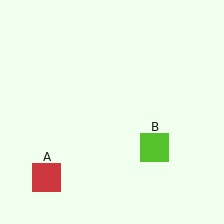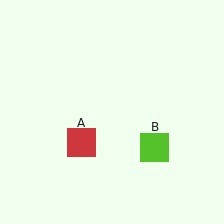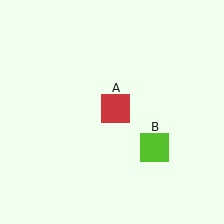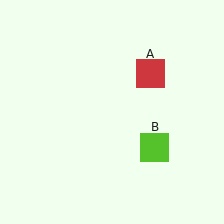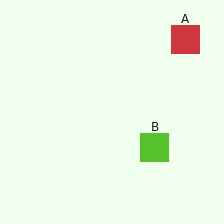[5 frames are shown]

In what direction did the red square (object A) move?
The red square (object A) moved up and to the right.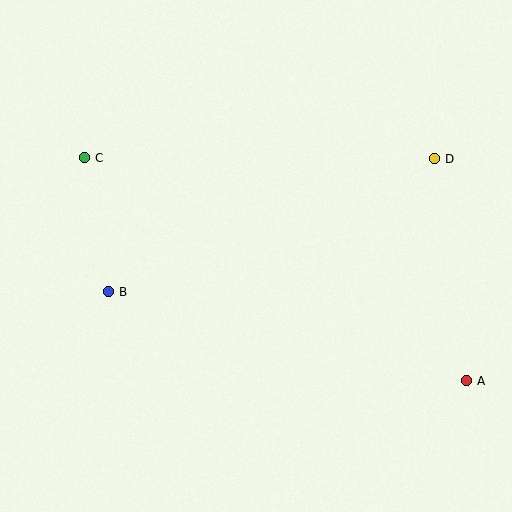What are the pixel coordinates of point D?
Point D is at (435, 159).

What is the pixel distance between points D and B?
The distance between D and B is 352 pixels.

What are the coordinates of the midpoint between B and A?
The midpoint between B and A is at (288, 336).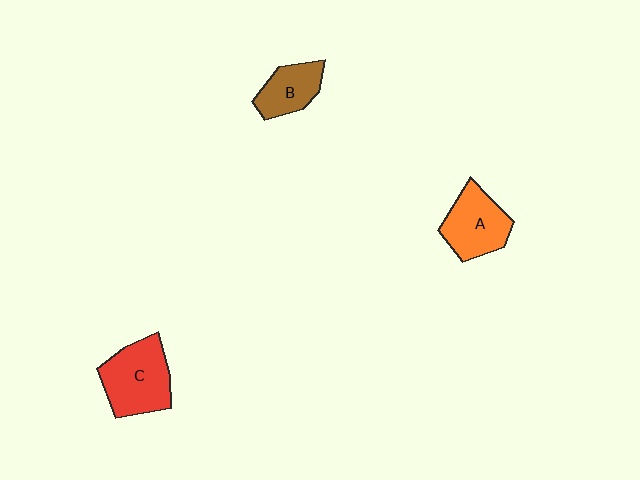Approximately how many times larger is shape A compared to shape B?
Approximately 1.3 times.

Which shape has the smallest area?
Shape B (brown).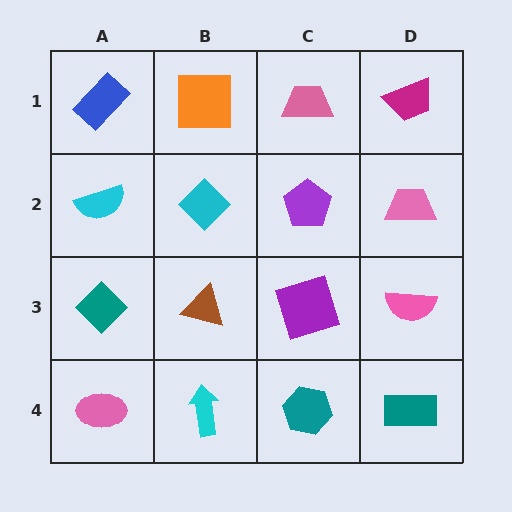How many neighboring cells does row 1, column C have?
3.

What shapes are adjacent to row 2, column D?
A magenta trapezoid (row 1, column D), a pink semicircle (row 3, column D), a purple pentagon (row 2, column C).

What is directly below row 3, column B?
A cyan arrow.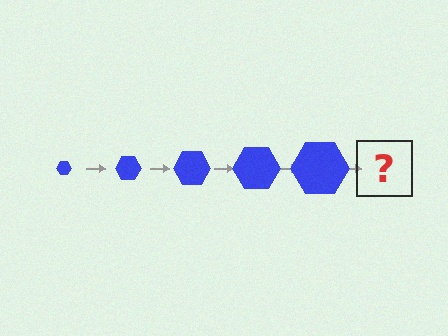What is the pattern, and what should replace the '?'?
The pattern is that the hexagon gets progressively larger each step. The '?' should be a blue hexagon, larger than the previous one.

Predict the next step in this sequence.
The next step is a blue hexagon, larger than the previous one.